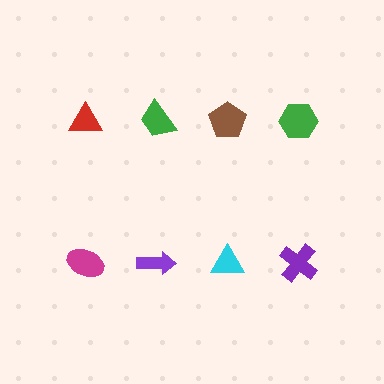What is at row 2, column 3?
A cyan triangle.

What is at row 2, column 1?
A magenta ellipse.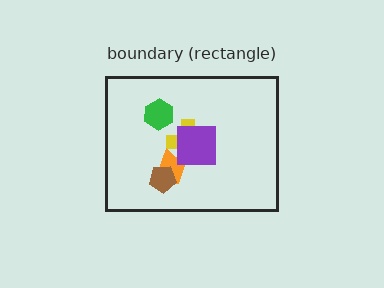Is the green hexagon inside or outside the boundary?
Inside.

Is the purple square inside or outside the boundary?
Inside.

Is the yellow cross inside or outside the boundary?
Inside.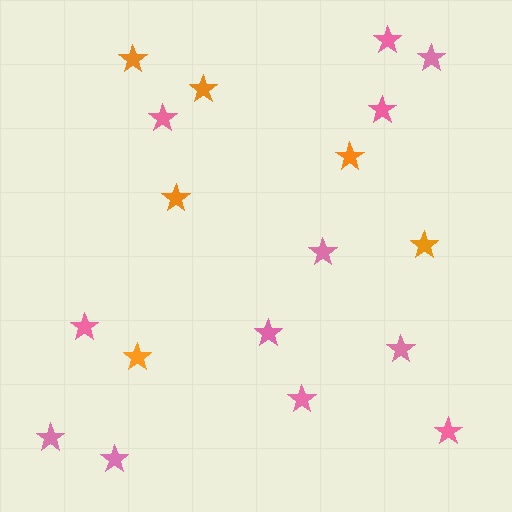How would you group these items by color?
There are 2 groups: one group of pink stars (12) and one group of orange stars (6).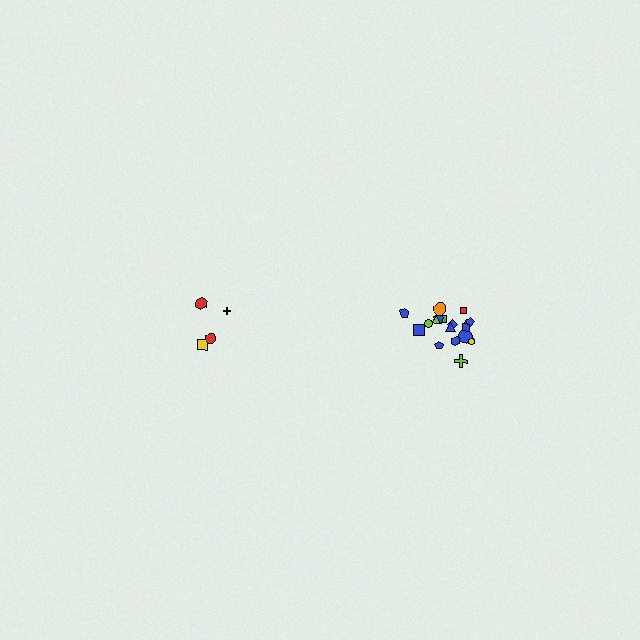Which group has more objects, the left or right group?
The right group.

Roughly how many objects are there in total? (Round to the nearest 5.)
Roughly 20 objects in total.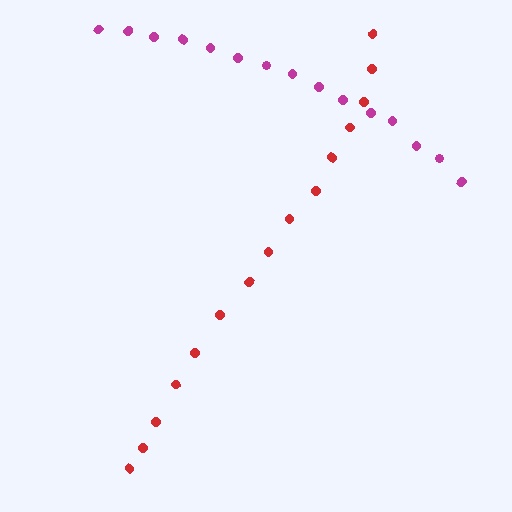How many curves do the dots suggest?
There are 2 distinct paths.